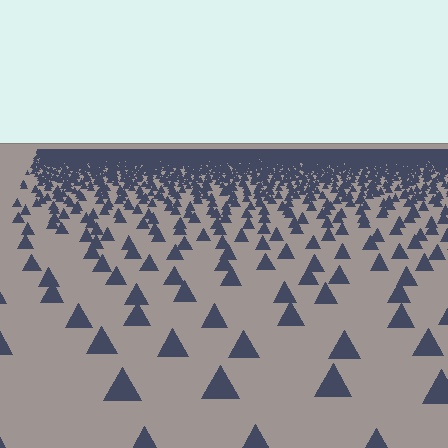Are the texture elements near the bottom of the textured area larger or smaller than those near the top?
Larger. Near the bottom, elements are closer to the viewer and appear at a bigger on-screen size.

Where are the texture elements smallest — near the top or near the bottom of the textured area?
Near the top.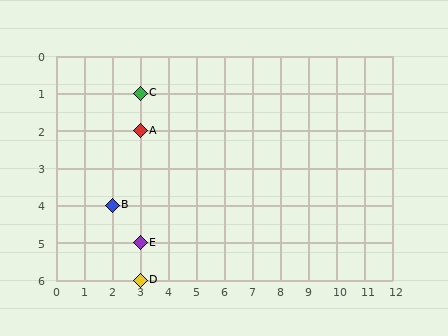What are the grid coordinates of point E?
Point E is at grid coordinates (3, 5).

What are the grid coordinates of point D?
Point D is at grid coordinates (3, 6).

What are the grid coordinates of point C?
Point C is at grid coordinates (3, 1).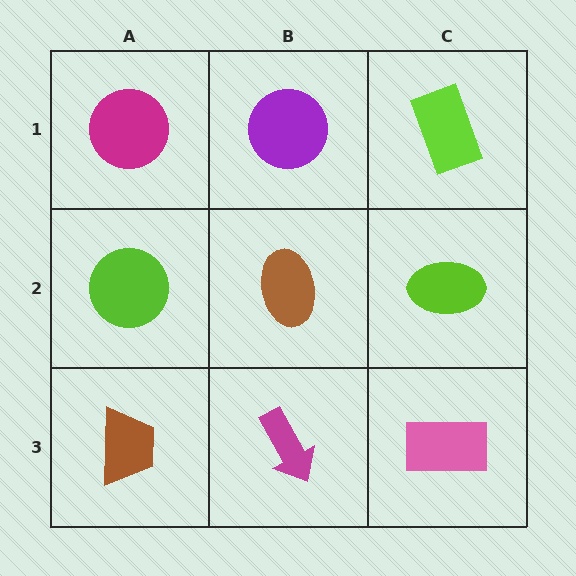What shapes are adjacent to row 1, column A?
A lime circle (row 2, column A), a purple circle (row 1, column B).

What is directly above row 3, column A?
A lime circle.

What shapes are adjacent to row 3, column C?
A lime ellipse (row 2, column C), a magenta arrow (row 3, column B).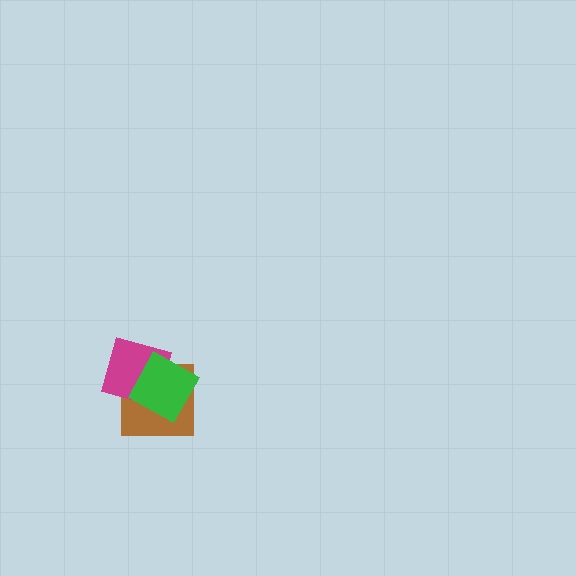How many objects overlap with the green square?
2 objects overlap with the green square.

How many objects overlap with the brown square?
2 objects overlap with the brown square.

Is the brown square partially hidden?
Yes, it is partially covered by another shape.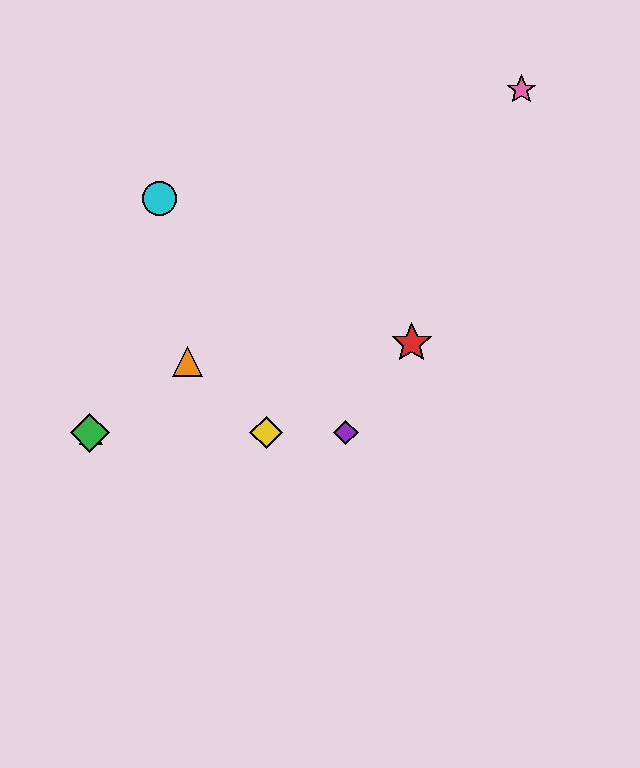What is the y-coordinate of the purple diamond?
The purple diamond is at y≈433.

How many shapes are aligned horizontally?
4 shapes (the blue triangle, the green diamond, the yellow diamond, the purple diamond) are aligned horizontally.